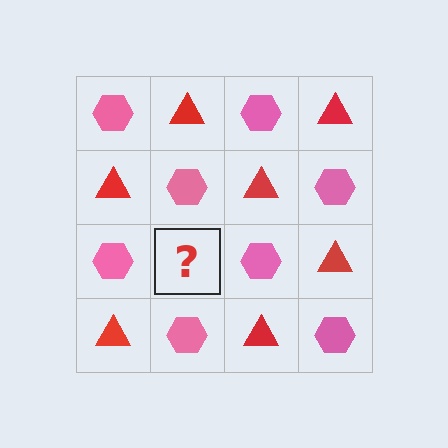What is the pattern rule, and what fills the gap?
The rule is that it alternates pink hexagon and red triangle in a checkerboard pattern. The gap should be filled with a red triangle.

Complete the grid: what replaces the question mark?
The question mark should be replaced with a red triangle.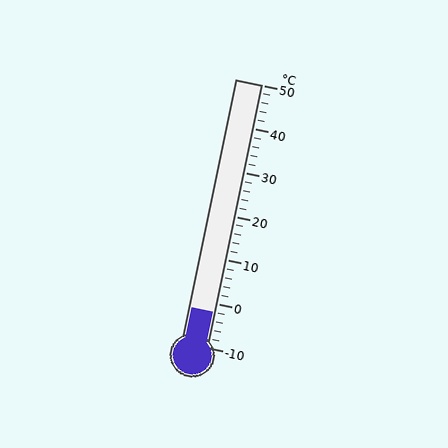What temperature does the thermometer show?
The thermometer shows approximately -2°C.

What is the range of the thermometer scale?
The thermometer scale ranges from -10°C to 50°C.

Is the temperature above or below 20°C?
The temperature is below 20°C.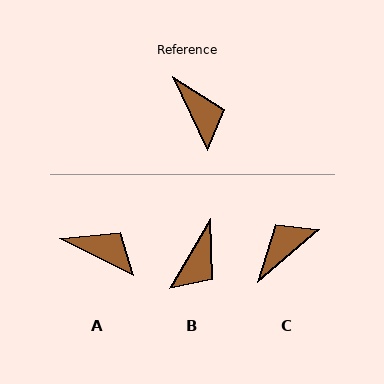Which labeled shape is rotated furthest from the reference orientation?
C, about 105 degrees away.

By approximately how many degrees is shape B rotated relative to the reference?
Approximately 56 degrees clockwise.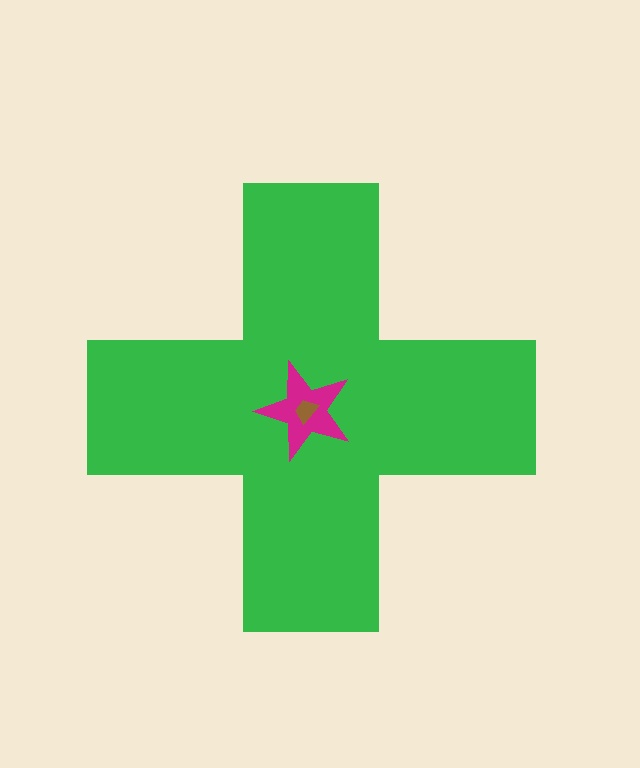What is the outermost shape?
The green cross.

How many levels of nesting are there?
3.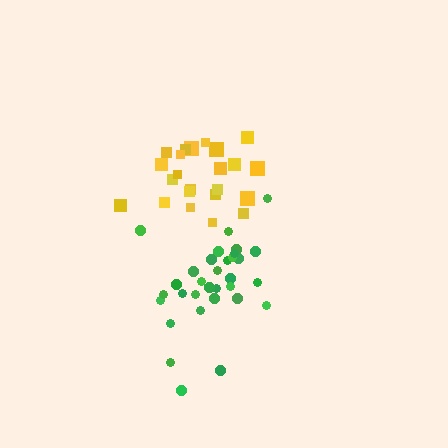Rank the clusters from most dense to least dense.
green, yellow.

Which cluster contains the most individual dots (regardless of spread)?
Green (32).